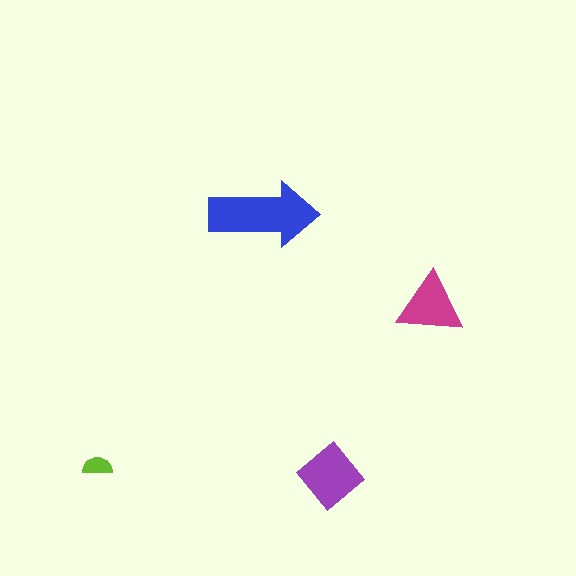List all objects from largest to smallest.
The blue arrow, the purple diamond, the magenta triangle, the lime semicircle.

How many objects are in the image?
There are 4 objects in the image.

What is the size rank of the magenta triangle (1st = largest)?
3rd.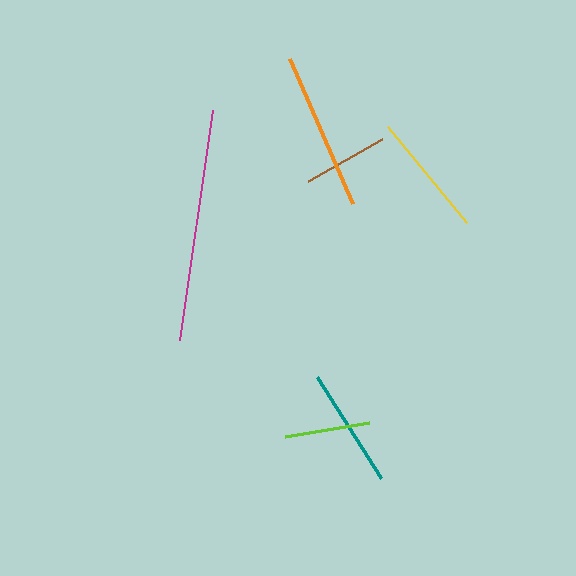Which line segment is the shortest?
The lime line is the shortest at approximately 84 pixels.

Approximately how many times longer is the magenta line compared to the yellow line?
The magenta line is approximately 1.9 times the length of the yellow line.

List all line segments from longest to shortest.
From longest to shortest: magenta, orange, yellow, teal, brown, lime.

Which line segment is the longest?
The magenta line is the longest at approximately 233 pixels.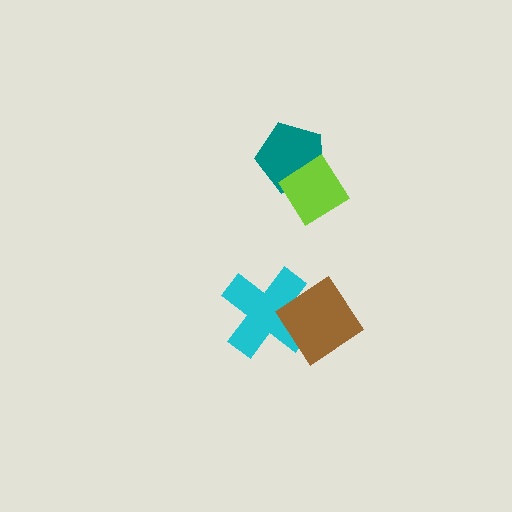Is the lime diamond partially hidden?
No, no other shape covers it.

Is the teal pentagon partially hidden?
Yes, it is partially covered by another shape.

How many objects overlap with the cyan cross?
1 object overlaps with the cyan cross.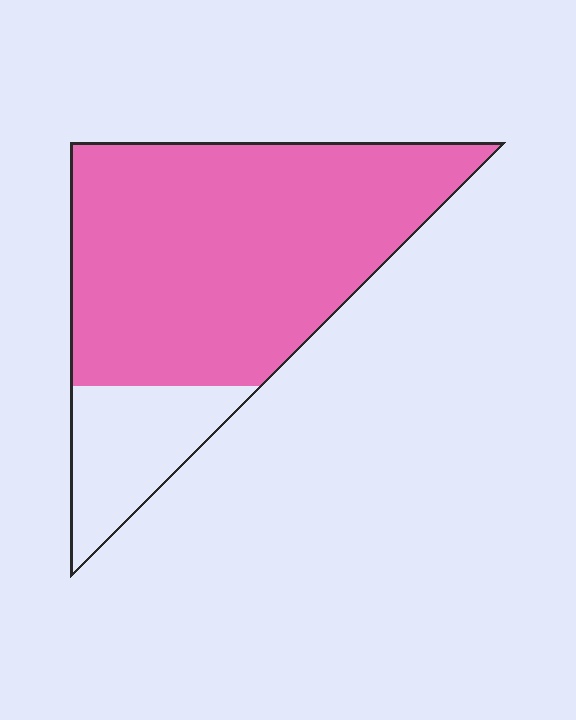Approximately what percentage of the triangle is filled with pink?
Approximately 80%.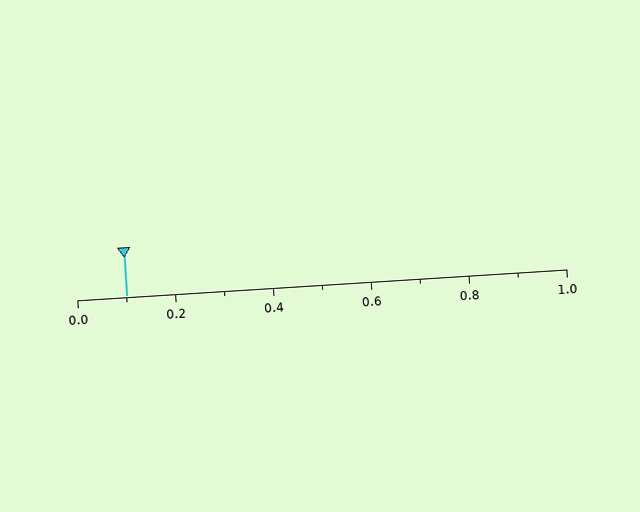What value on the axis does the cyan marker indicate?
The marker indicates approximately 0.1.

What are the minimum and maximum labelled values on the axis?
The axis runs from 0.0 to 1.0.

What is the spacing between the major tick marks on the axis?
The major ticks are spaced 0.2 apart.